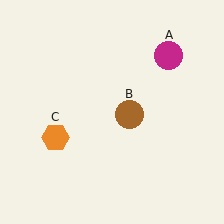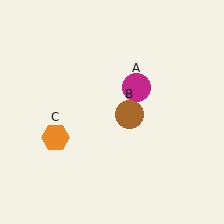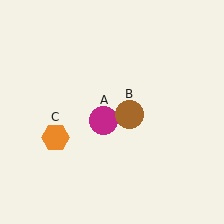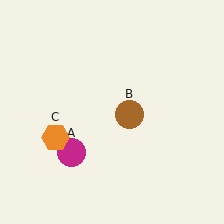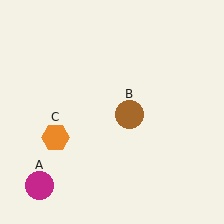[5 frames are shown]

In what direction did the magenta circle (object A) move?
The magenta circle (object A) moved down and to the left.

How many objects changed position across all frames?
1 object changed position: magenta circle (object A).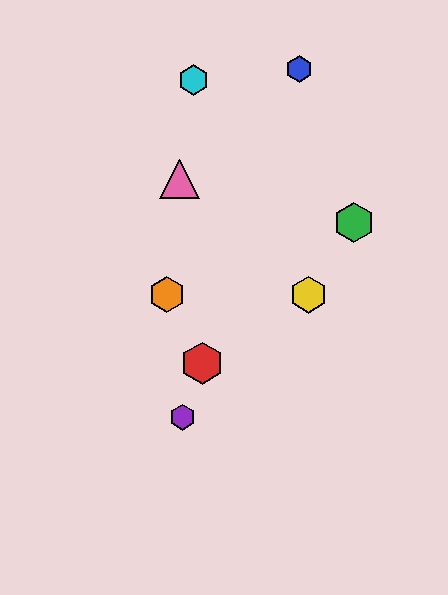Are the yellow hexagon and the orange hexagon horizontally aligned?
Yes, both are at y≈295.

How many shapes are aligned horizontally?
2 shapes (the yellow hexagon, the orange hexagon) are aligned horizontally.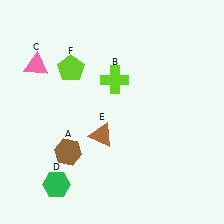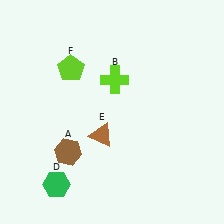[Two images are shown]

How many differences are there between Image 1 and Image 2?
There is 1 difference between the two images.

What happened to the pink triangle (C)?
The pink triangle (C) was removed in Image 2. It was in the top-left area of Image 1.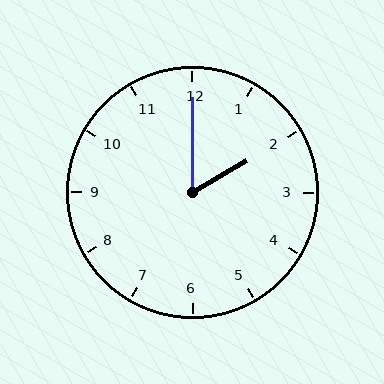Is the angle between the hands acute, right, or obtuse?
It is acute.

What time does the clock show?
2:00.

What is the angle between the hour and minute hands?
Approximately 60 degrees.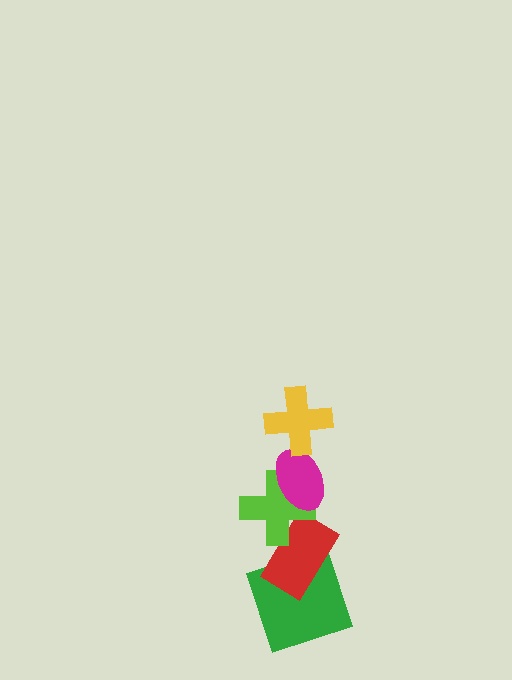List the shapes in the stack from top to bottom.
From top to bottom: the yellow cross, the magenta ellipse, the lime cross, the red rectangle, the green square.